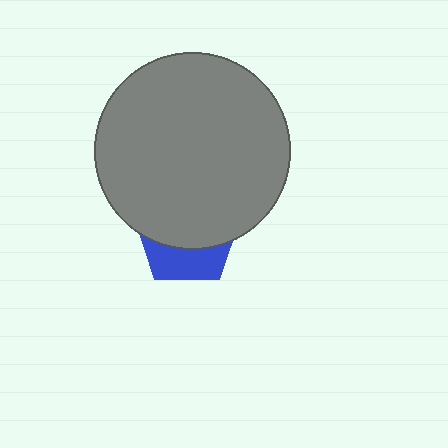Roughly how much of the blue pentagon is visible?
A small part of it is visible (roughly 35%).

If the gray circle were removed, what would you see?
You would see the complete blue pentagon.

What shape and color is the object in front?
The object in front is a gray circle.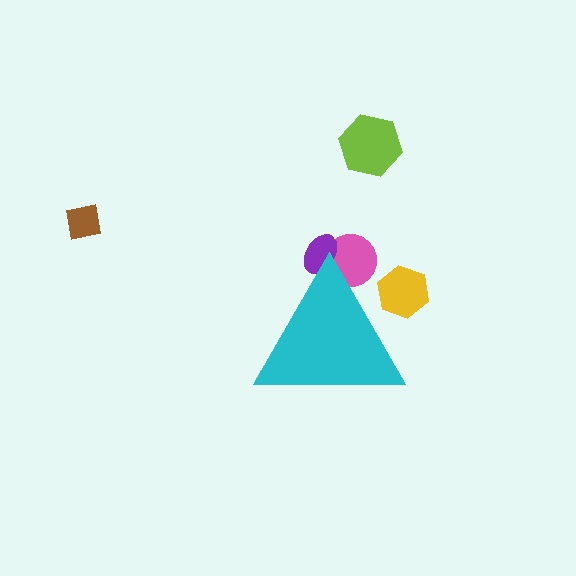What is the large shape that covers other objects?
A cyan triangle.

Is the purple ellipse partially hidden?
Yes, the purple ellipse is partially hidden behind the cyan triangle.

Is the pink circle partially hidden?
Yes, the pink circle is partially hidden behind the cyan triangle.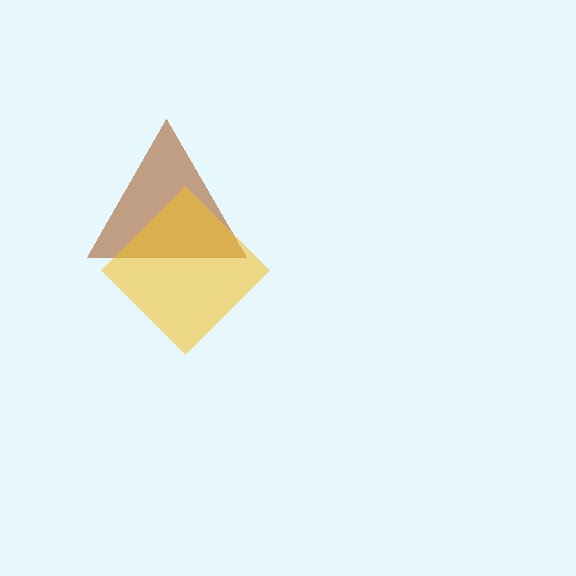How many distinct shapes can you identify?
There are 2 distinct shapes: a brown triangle, a yellow diamond.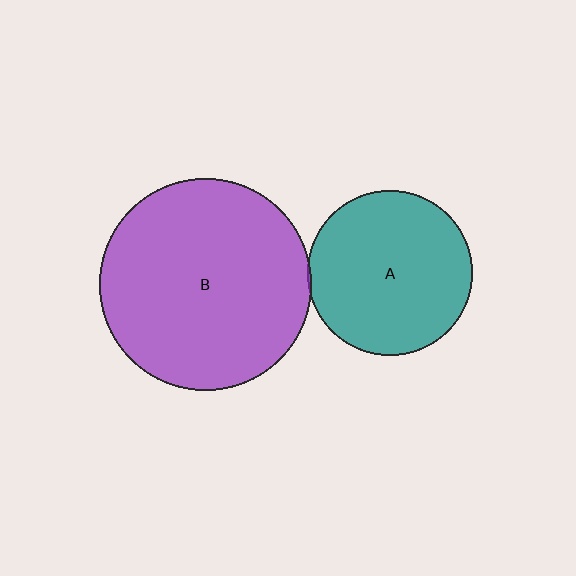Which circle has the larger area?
Circle B (purple).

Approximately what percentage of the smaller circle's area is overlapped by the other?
Approximately 5%.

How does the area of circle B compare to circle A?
Approximately 1.7 times.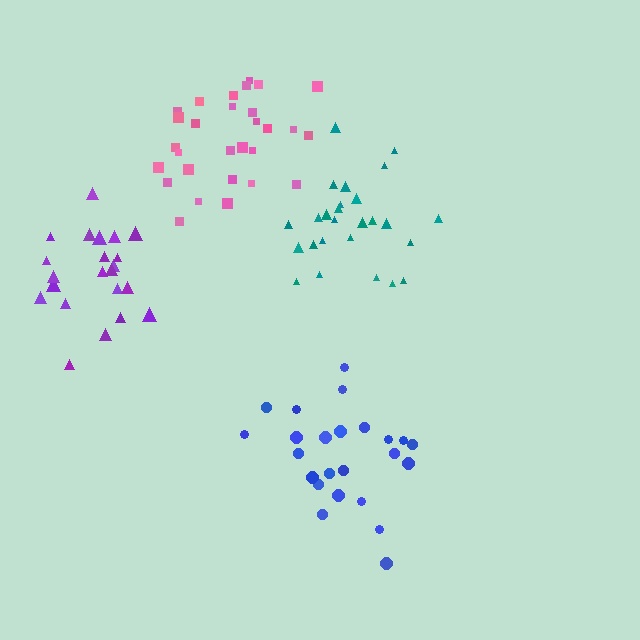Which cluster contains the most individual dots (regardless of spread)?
Pink (30).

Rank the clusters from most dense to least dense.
purple, teal, pink, blue.